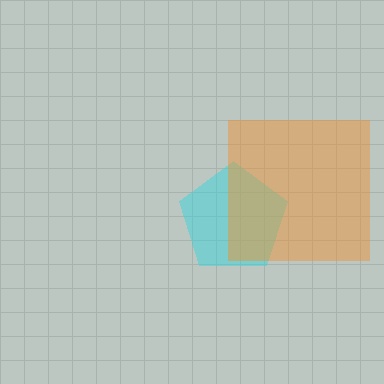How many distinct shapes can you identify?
There are 2 distinct shapes: a cyan pentagon, an orange square.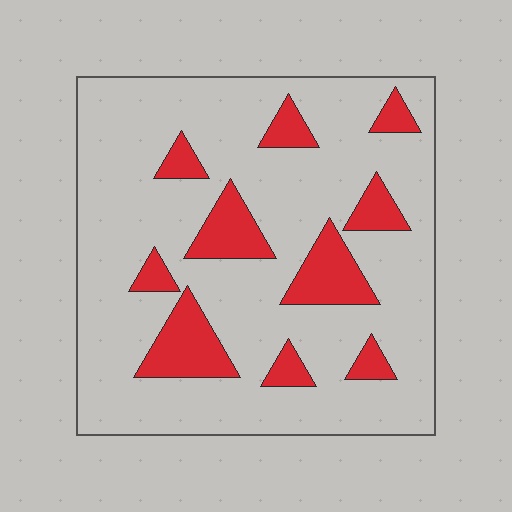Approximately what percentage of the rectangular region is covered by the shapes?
Approximately 20%.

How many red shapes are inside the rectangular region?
10.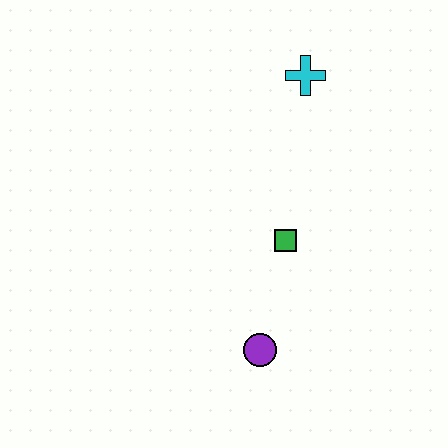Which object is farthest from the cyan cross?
The purple circle is farthest from the cyan cross.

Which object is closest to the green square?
The purple circle is closest to the green square.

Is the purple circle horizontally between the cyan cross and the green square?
No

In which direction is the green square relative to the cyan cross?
The green square is below the cyan cross.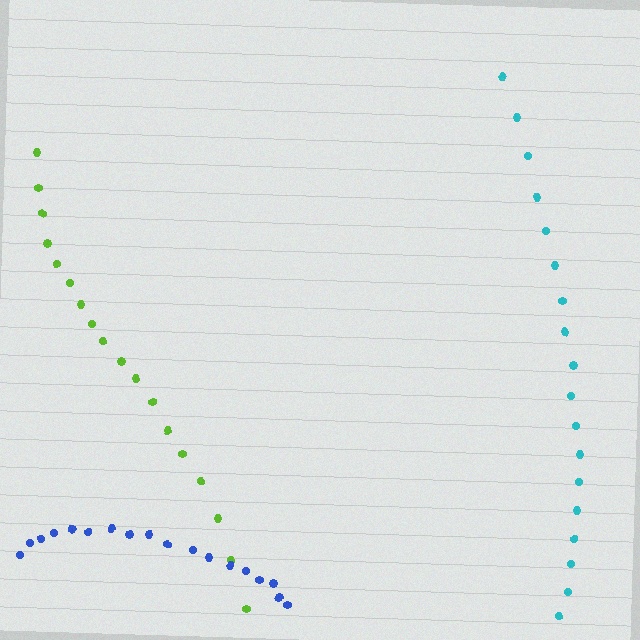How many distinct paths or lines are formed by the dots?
There are 3 distinct paths.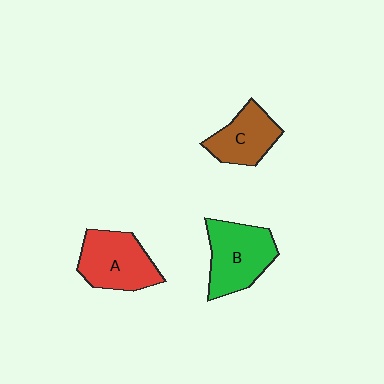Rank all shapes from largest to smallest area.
From largest to smallest: B (green), A (red), C (brown).